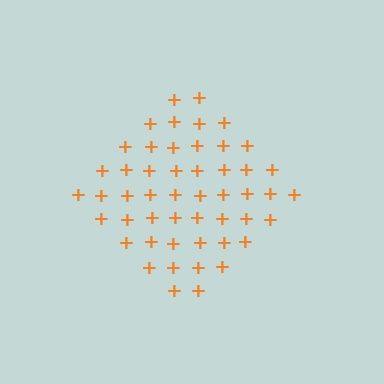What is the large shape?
The large shape is a diamond.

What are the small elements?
The small elements are plus signs.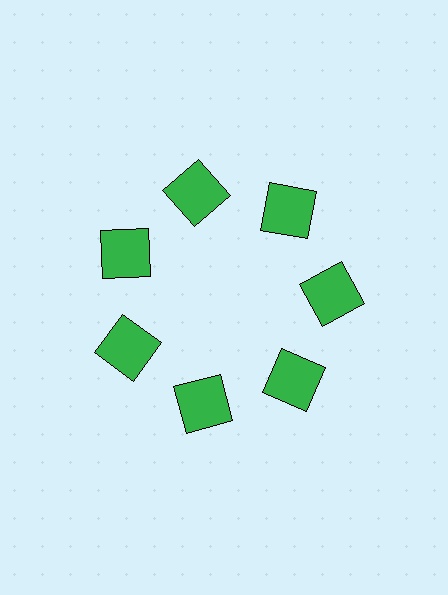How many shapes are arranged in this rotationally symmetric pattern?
There are 7 shapes, arranged in 7 groups of 1.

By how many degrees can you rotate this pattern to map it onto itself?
The pattern maps onto itself every 51 degrees of rotation.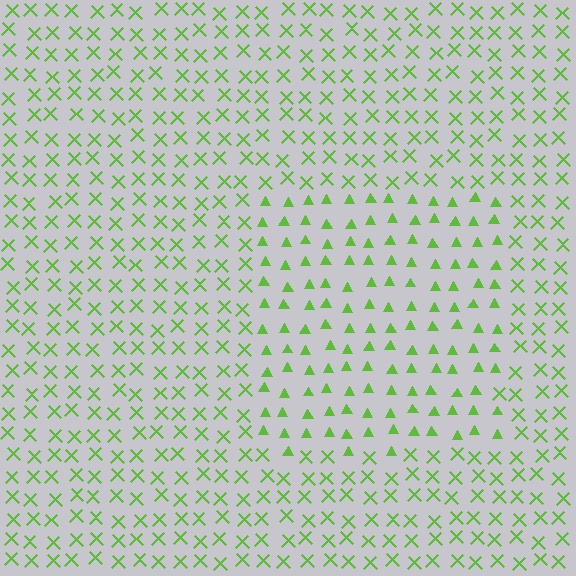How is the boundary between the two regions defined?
The boundary is defined by a change in element shape: triangles inside vs. X marks outside. All elements share the same color and spacing.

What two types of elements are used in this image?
The image uses triangles inside the rectangle region and X marks outside it.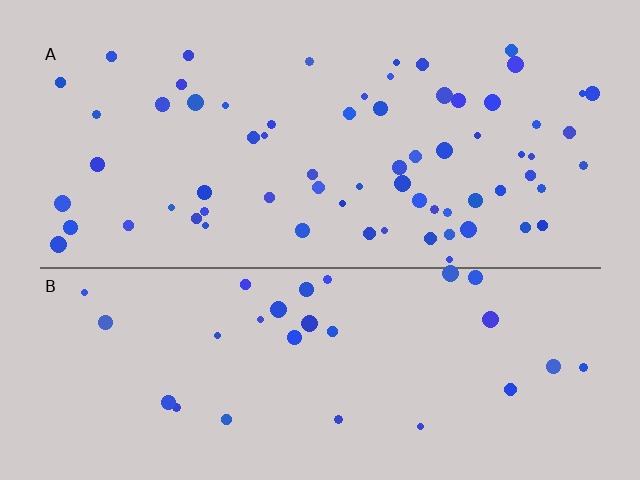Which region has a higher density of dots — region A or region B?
A (the top).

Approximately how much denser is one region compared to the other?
Approximately 2.3× — region A over region B.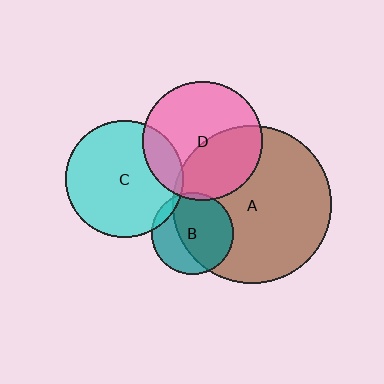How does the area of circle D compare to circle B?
Approximately 2.1 times.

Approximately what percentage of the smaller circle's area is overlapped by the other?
Approximately 40%.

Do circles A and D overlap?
Yes.